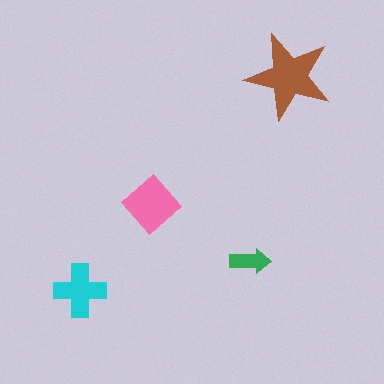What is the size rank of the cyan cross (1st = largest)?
3rd.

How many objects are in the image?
There are 4 objects in the image.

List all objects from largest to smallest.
The brown star, the pink diamond, the cyan cross, the green arrow.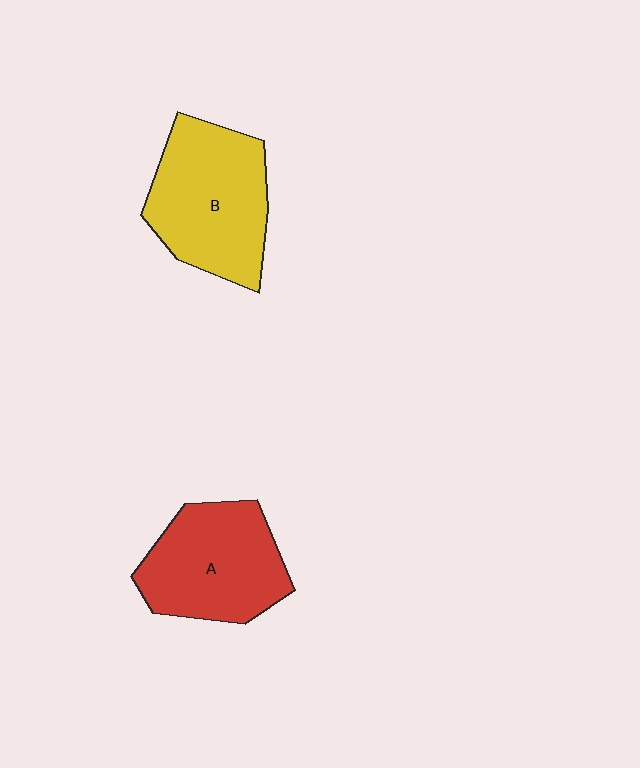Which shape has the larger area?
Shape B (yellow).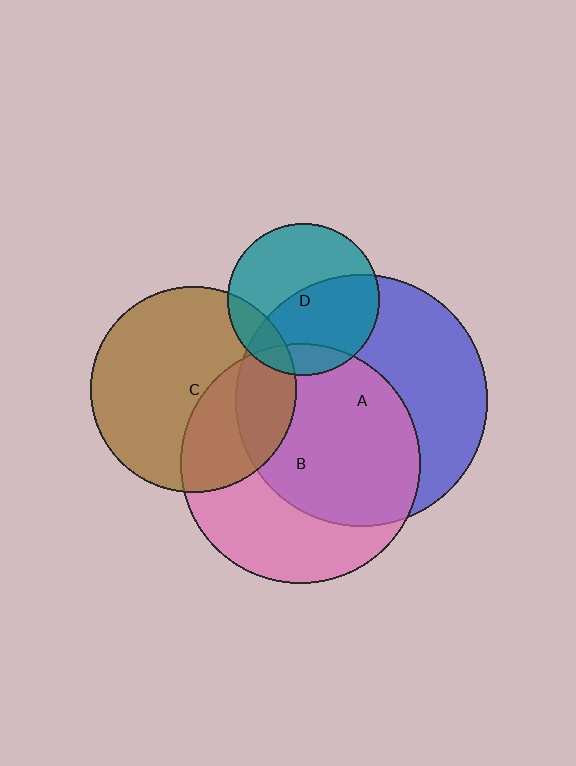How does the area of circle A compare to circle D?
Approximately 2.8 times.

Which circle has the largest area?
Circle A (blue).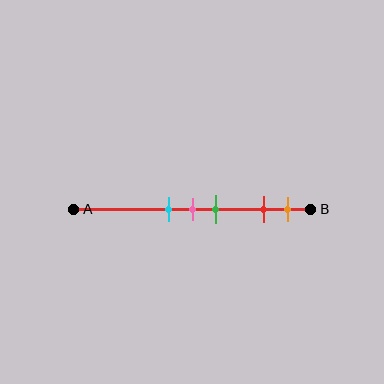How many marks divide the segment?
There are 5 marks dividing the segment.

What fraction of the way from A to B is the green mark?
The green mark is approximately 60% (0.6) of the way from A to B.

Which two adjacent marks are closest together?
The cyan and pink marks are the closest adjacent pair.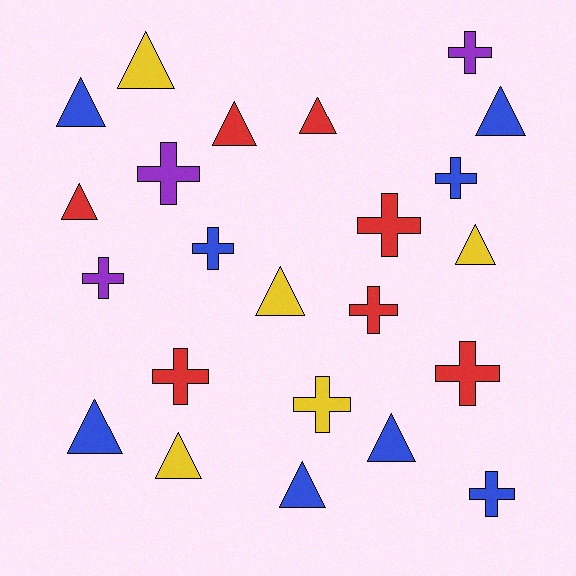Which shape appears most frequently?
Triangle, with 12 objects.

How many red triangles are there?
There are 3 red triangles.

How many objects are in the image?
There are 23 objects.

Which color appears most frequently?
Blue, with 8 objects.